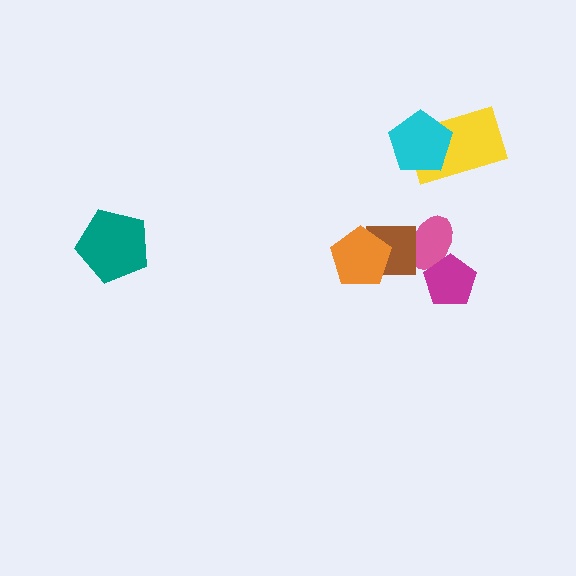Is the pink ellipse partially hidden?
Yes, it is partially covered by another shape.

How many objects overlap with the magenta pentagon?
1 object overlaps with the magenta pentagon.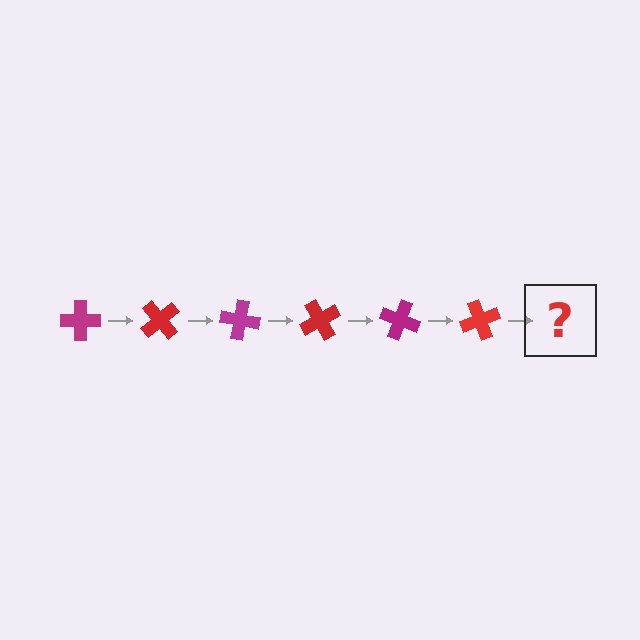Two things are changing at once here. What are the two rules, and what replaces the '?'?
The two rules are that it rotates 50 degrees each step and the color cycles through magenta and red. The '?' should be a magenta cross, rotated 300 degrees from the start.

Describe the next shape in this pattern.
It should be a magenta cross, rotated 300 degrees from the start.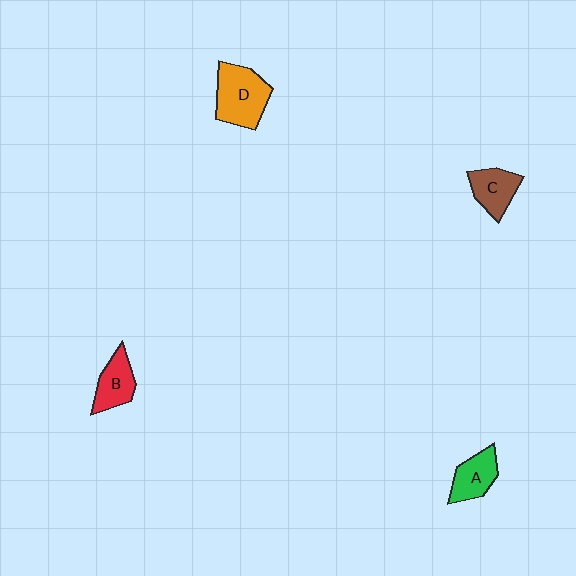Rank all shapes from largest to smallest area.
From largest to smallest: D (orange), A (green), C (brown), B (red).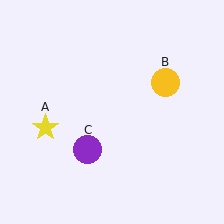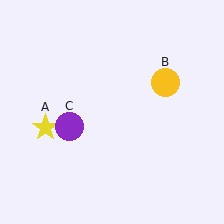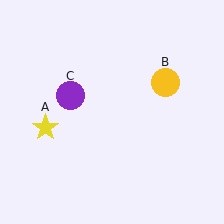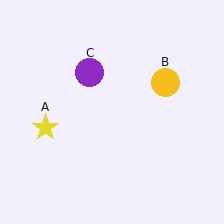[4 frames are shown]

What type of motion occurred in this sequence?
The purple circle (object C) rotated clockwise around the center of the scene.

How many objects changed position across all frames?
1 object changed position: purple circle (object C).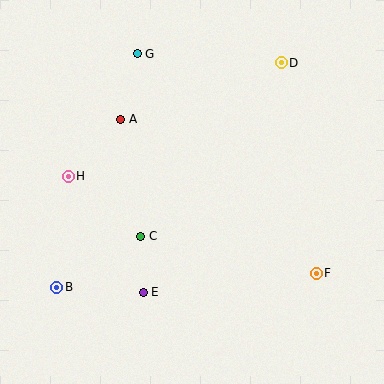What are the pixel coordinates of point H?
Point H is at (68, 176).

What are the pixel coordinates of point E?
Point E is at (143, 292).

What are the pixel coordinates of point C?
Point C is at (141, 236).